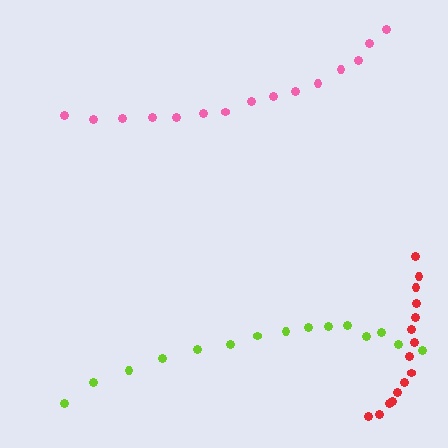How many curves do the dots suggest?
There are 3 distinct paths.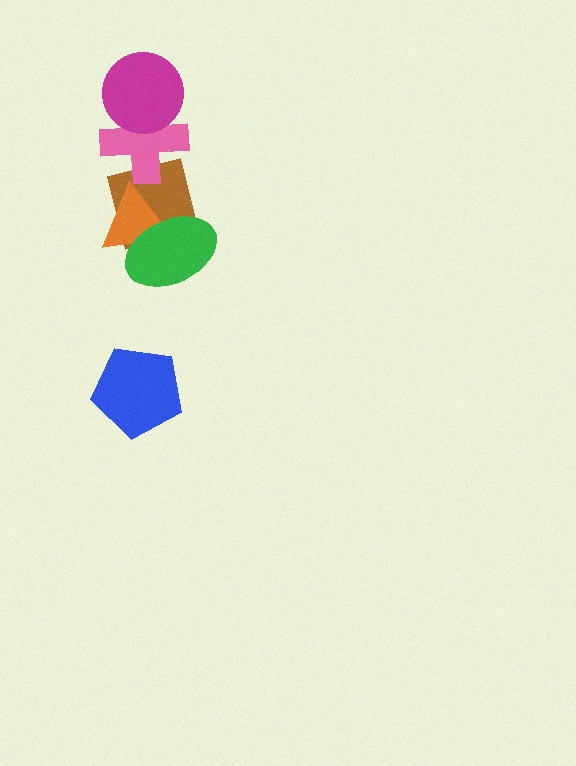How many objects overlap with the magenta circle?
1 object overlaps with the magenta circle.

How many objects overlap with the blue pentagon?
0 objects overlap with the blue pentagon.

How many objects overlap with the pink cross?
2 objects overlap with the pink cross.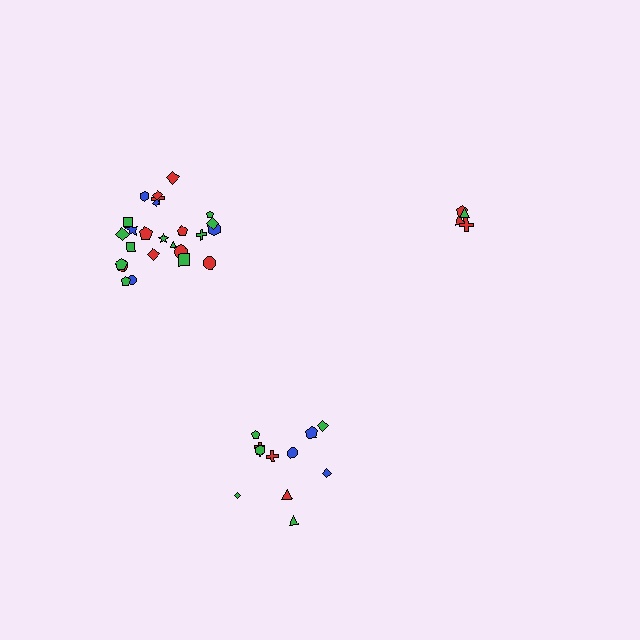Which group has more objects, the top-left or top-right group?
The top-left group.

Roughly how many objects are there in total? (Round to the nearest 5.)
Roughly 40 objects in total.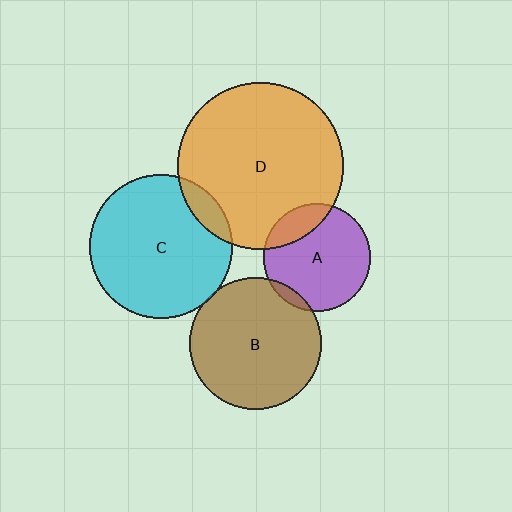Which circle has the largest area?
Circle D (orange).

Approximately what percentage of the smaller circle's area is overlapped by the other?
Approximately 10%.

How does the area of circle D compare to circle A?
Approximately 2.4 times.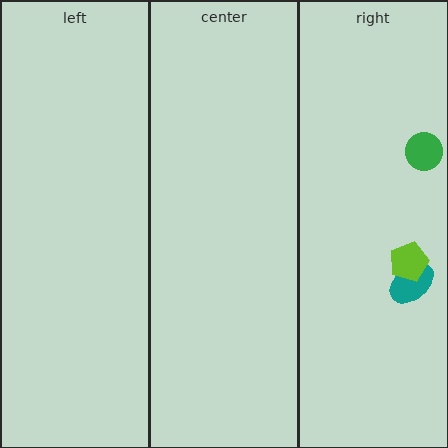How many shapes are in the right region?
3.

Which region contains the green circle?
The right region.